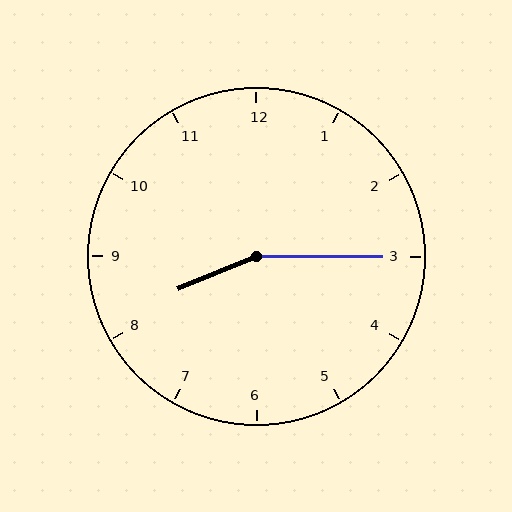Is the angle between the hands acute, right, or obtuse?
It is obtuse.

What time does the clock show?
8:15.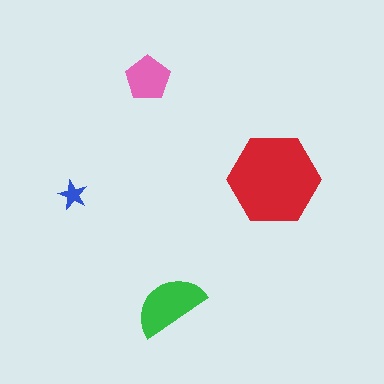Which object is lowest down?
The green semicircle is bottommost.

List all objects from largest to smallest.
The red hexagon, the green semicircle, the pink pentagon, the blue star.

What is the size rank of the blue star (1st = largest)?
4th.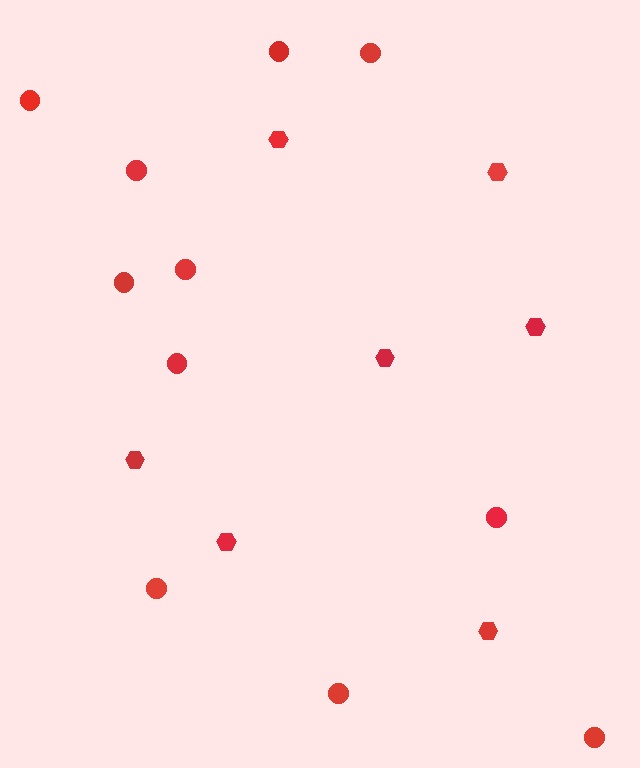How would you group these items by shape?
There are 2 groups: one group of hexagons (7) and one group of circles (11).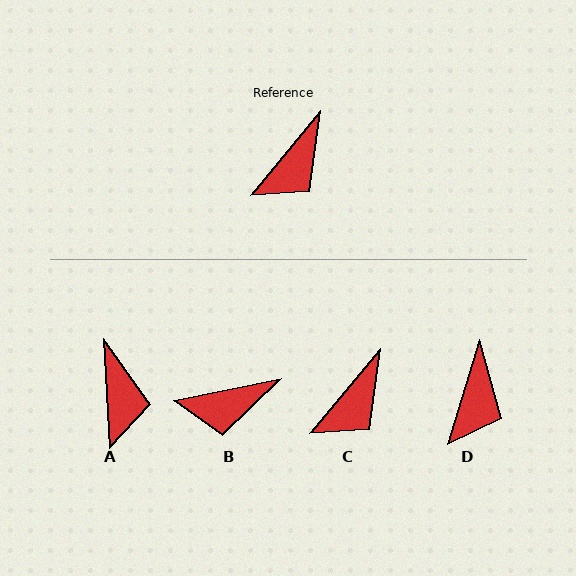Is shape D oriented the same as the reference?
No, it is off by about 23 degrees.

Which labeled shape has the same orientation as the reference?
C.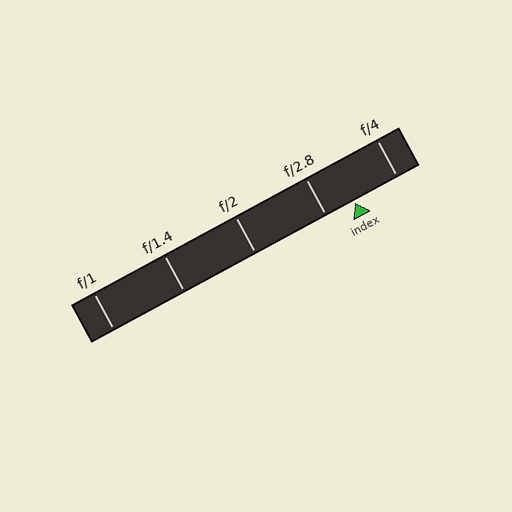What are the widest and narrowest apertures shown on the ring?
The widest aperture shown is f/1 and the narrowest is f/4.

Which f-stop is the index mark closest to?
The index mark is closest to f/2.8.